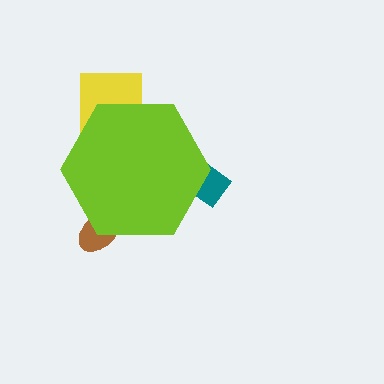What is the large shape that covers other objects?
A lime hexagon.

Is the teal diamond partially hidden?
Yes, the teal diamond is partially hidden behind the lime hexagon.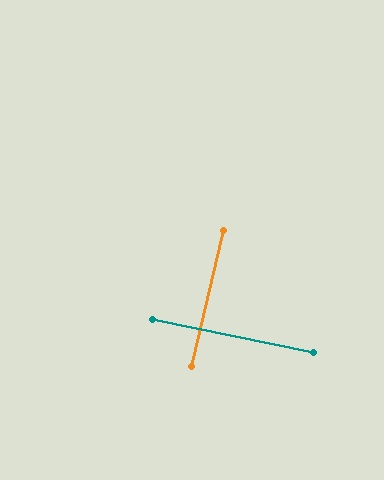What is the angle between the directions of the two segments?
Approximately 88 degrees.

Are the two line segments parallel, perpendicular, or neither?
Perpendicular — they meet at approximately 88°.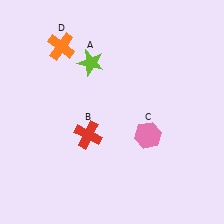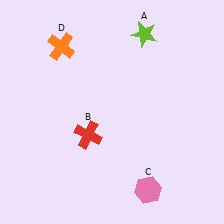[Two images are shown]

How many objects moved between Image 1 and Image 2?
2 objects moved between the two images.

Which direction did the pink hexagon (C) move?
The pink hexagon (C) moved down.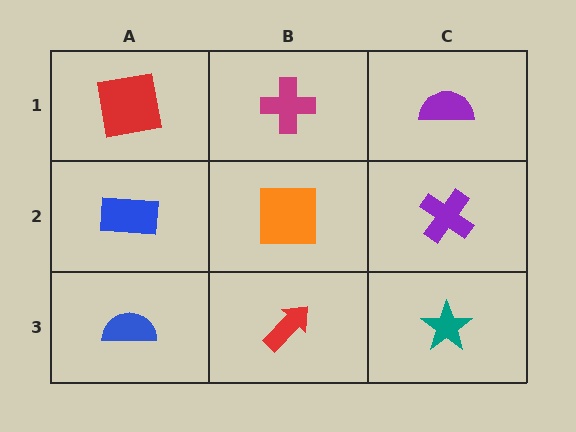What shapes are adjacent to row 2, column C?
A purple semicircle (row 1, column C), a teal star (row 3, column C), an orange square (row 2, column B).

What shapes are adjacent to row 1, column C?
A purple cross (row 2, column C), a magenta cross (row 1, column B).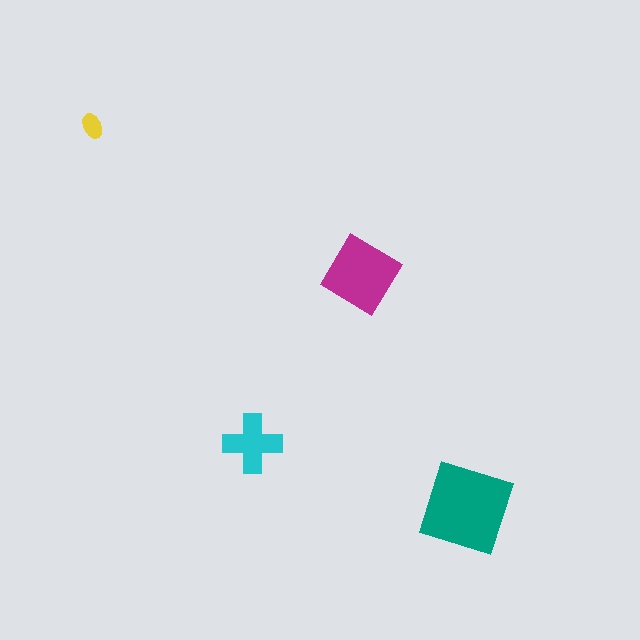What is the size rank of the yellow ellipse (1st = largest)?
4th.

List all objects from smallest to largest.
The yellow ellipse, the cyan cross, the magenta diamond, the teal diamond.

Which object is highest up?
The yellow ellipse is topmost.